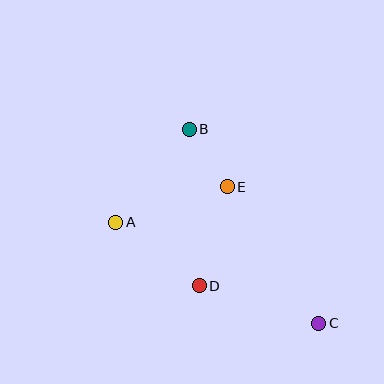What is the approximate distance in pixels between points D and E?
The distance between D and E is approximately 103 pixels.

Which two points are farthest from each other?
Points B and C are farthest from each other.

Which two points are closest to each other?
Points B and E are closest to each other.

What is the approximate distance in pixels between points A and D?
The distance between A and D is approximately 105 pixels.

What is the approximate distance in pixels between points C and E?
The distance between C and E is approximately 164 pixels.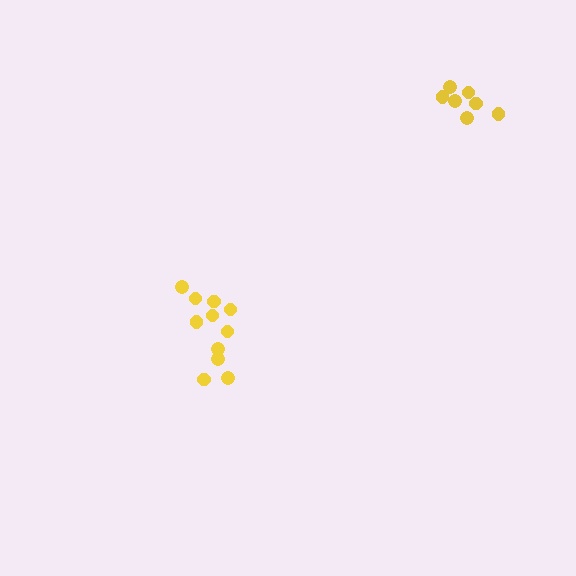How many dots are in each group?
Group 1: 11 dots, Group 2: 7 dots (18 total).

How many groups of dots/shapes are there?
There are 2 groups.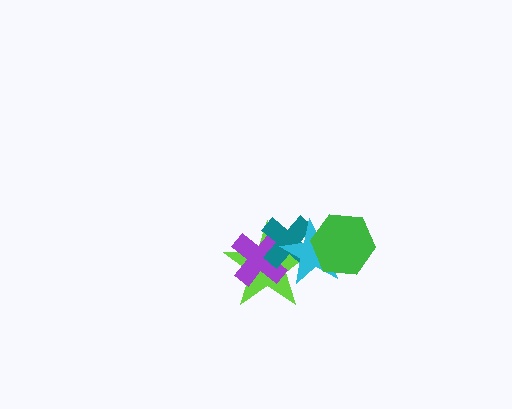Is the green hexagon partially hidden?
No, no other shape covers it.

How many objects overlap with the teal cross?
4 objects overlap with the teal cross.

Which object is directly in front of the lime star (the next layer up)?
The purple cross is directly in front of the lime star.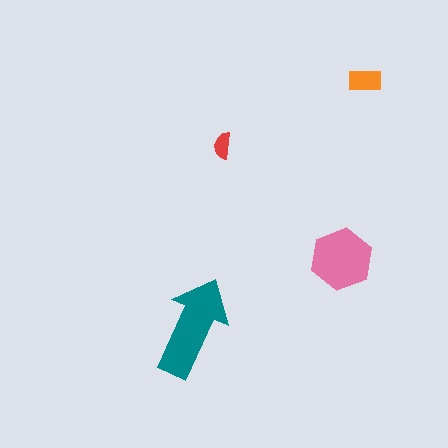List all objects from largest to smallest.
The teal arrow, the pink hexagon, the orange rectangle, the red semicircle.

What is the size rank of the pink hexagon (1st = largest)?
2nd.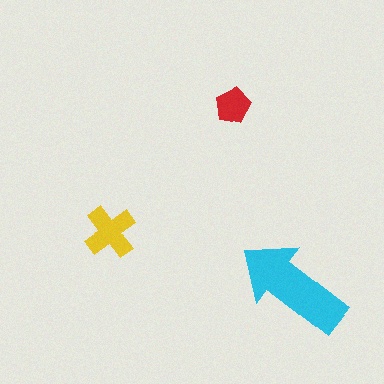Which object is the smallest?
The red pentagon.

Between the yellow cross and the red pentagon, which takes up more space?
The yellow cross.